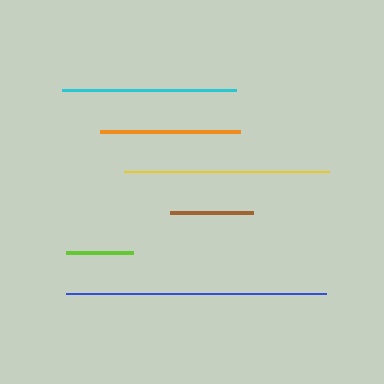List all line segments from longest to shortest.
From longest to shortest: blue, yellow, cyan, orange, brown, lime.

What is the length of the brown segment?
The brown segment is approximately 83 pixels long.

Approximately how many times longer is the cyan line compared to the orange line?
The cyan line is approximately 1.2 times the length of the orange line.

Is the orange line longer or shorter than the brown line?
The orange line is longer than the brown line.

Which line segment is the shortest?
The lime line is the shortest at approximately 67 pixels.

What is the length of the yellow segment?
The yellow segment is approximately 204 pixels long.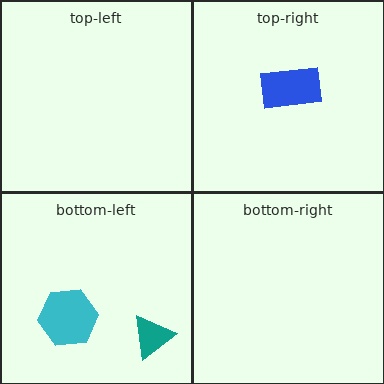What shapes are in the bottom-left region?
The cyan hexagon, the teal triangle.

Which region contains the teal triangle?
The bottom-left region.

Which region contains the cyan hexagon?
The bottom-left region.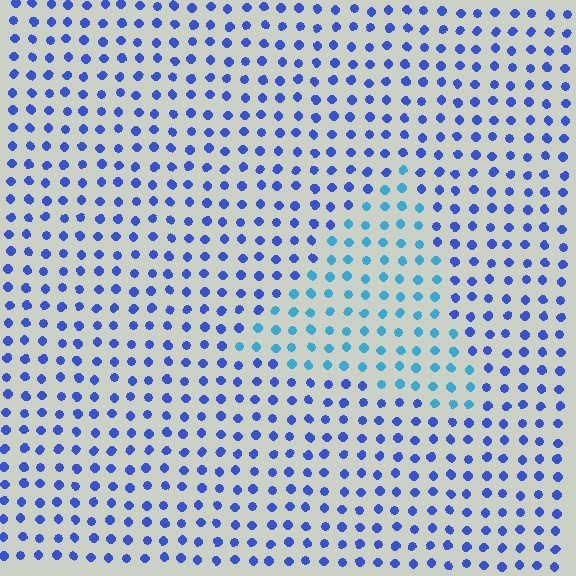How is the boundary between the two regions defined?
The boundary is defined purely by a slight shift in hue (about 34 degrees). Spacing, size, and orientation are identical on both sides.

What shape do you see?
I see a triangle.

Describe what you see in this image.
The image is filled with small blue elements in a uniform arrangement. A triangle-shaped region is visible where the elements are tinted to a slightly different hue, forming a subtle color boundary.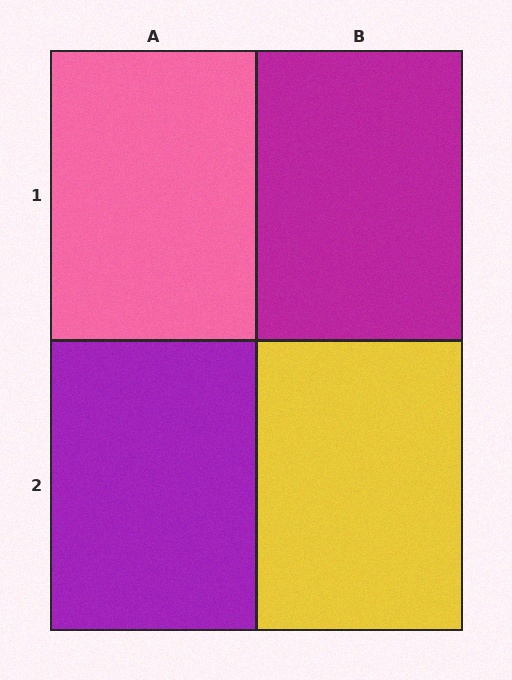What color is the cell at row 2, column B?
Yellow.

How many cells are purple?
1 cell is purple.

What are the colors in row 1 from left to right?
Pink, magenta.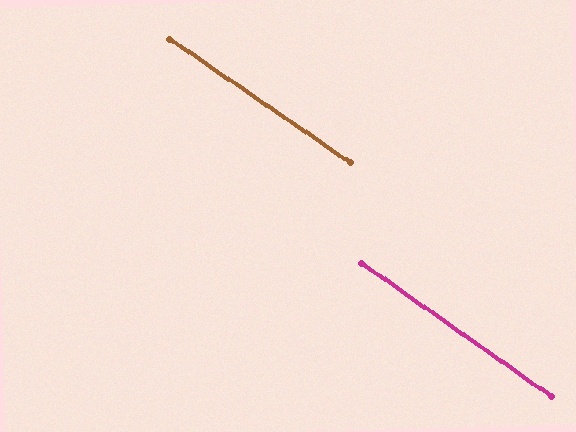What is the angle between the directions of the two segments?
Approximately 1 degree.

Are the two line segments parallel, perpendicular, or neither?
Parallel — their directions differ by only 0.8°.